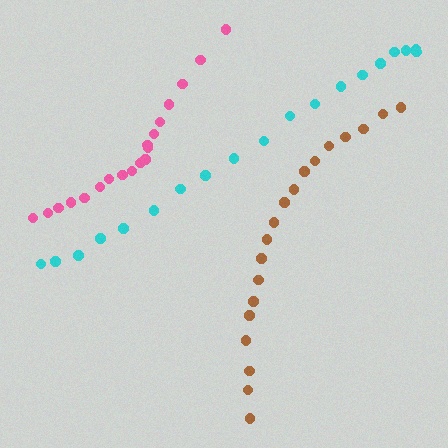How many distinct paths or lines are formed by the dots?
There are 3 distinct paths.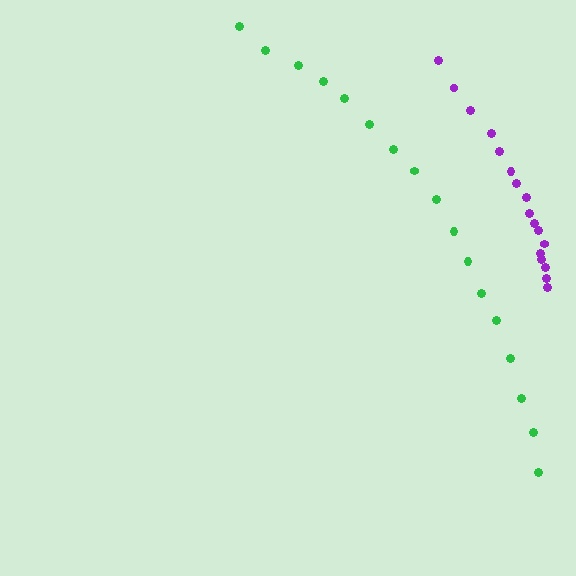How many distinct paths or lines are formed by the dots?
There are 2 distinct paths.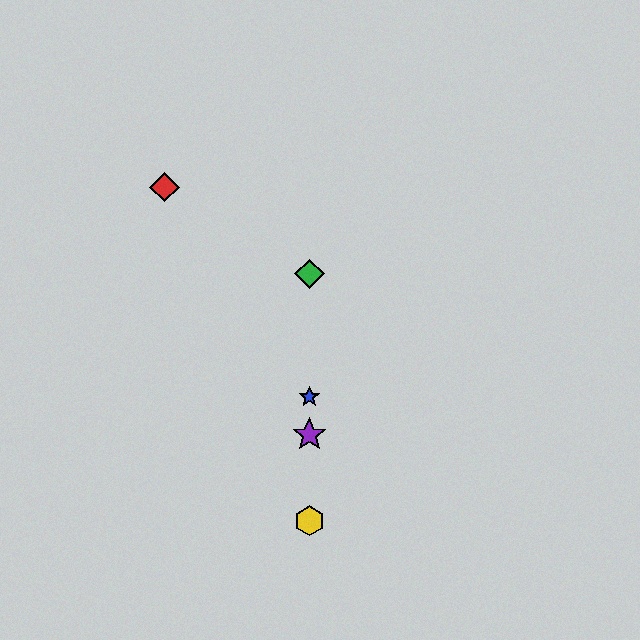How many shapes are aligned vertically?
4 shapes (the blue star, the green diamond, the yellow hexagon, the purple star) are aligned vertically.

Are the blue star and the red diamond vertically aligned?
No, the blue star is at x≈309 and the red diamond is at x≈165.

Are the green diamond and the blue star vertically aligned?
Yes, both are at x≈309.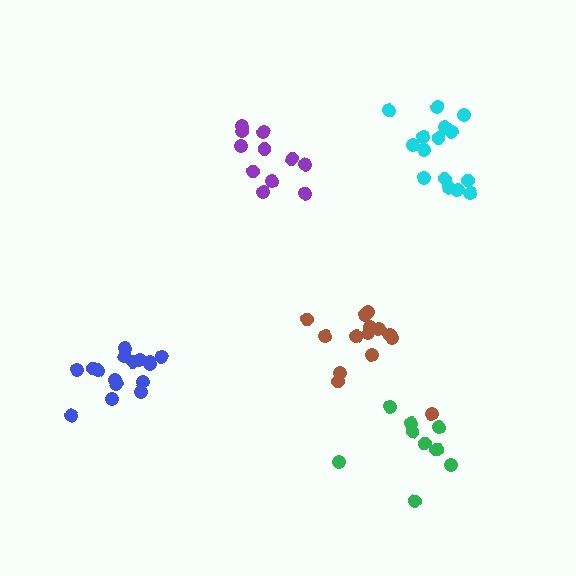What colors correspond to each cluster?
The clusters are colored: purple, brown, blue, cyan, green.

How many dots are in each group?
Group 1: 11 dots, Group 2: 14 dots, Group 3: 16 dots, Group 4: 16 dots, Group 5: 10 dots (67 total).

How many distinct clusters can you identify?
There are 5 distinct clusters.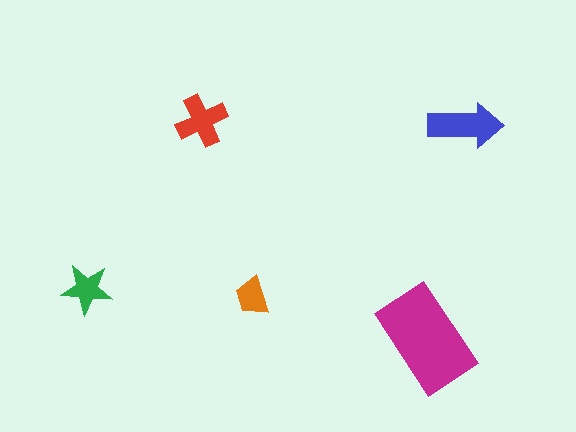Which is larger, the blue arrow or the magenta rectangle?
The magenta rectangle.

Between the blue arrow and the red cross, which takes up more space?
The blue arrow.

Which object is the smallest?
The orange trapezoid.